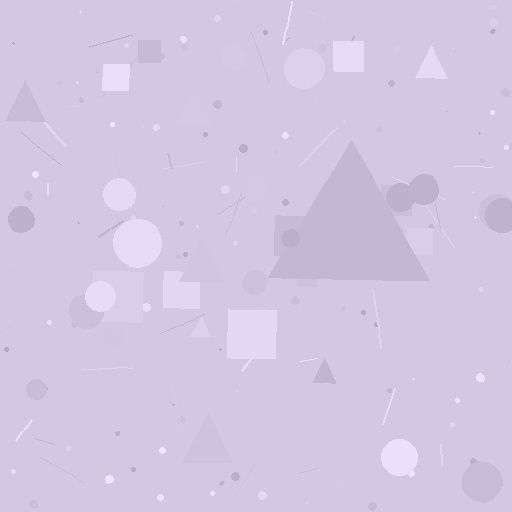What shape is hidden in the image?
A triangle is hidden in the image.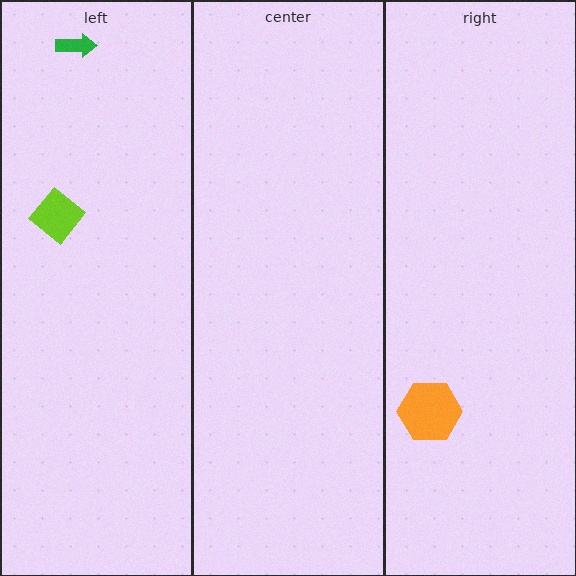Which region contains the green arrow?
The left region.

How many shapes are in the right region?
1.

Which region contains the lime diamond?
The left region.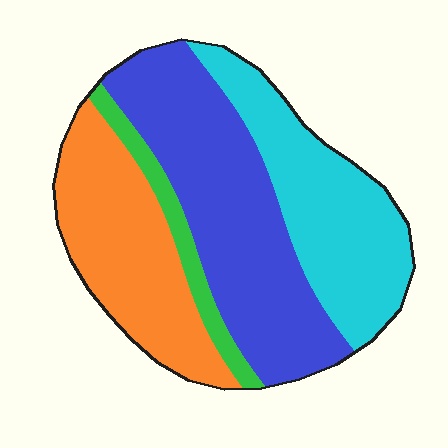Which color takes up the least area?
Green, at roughly 5%.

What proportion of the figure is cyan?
Cyan takes up about one quarter (1/4) of the figure.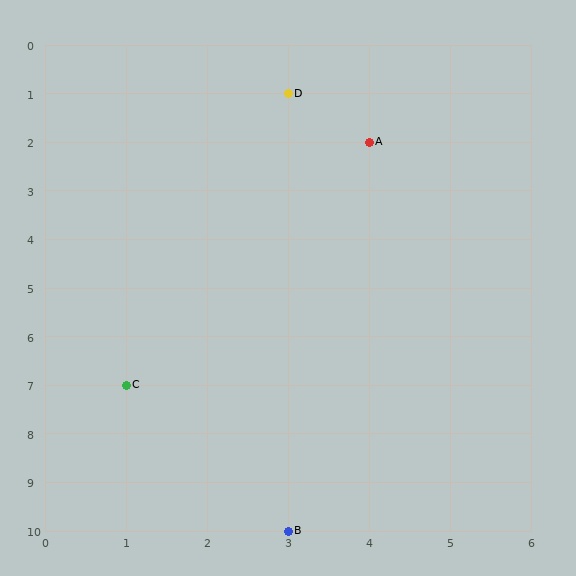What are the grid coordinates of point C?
Point C is at grid coordinates (1, 7).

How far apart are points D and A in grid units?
Points D and A are 1 column and 1 row apart (about 1.4 grid units diagonally).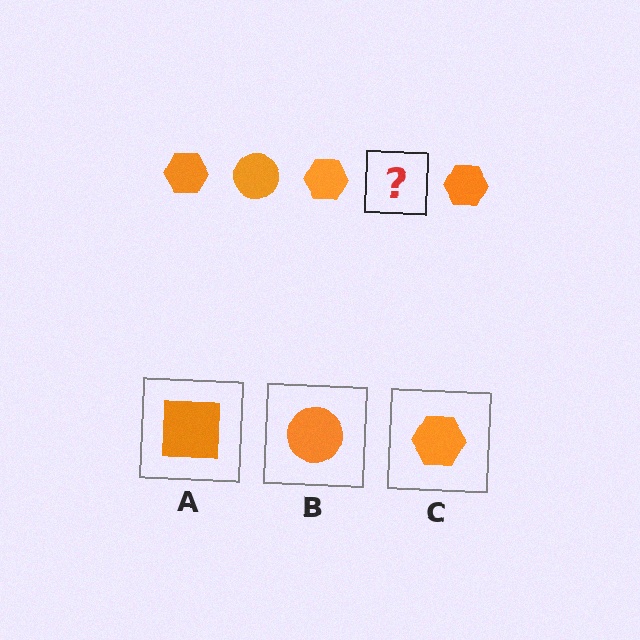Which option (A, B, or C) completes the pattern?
B.